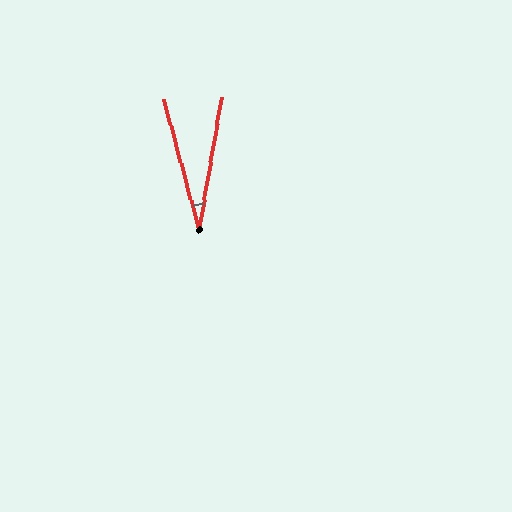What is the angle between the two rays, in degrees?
Approximately 25 degrees.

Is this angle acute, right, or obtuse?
It is acute.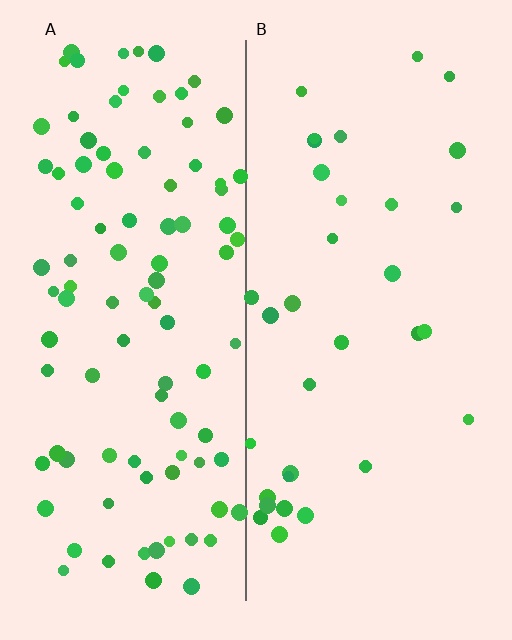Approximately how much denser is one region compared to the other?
Approximately 2.9× — region A over region B.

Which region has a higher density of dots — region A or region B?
A (the left).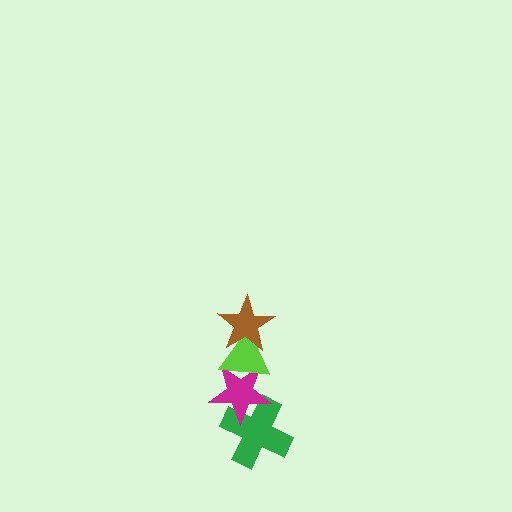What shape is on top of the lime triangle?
The brown star is on top of the lime triangle.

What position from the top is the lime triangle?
The lime triangle is 2nd from the top.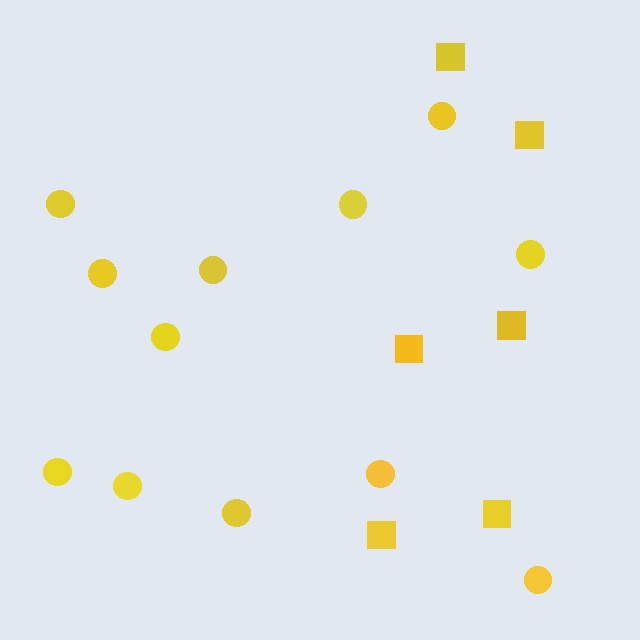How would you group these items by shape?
There are 2 groups: one group of circles (12) and one group of squares (6).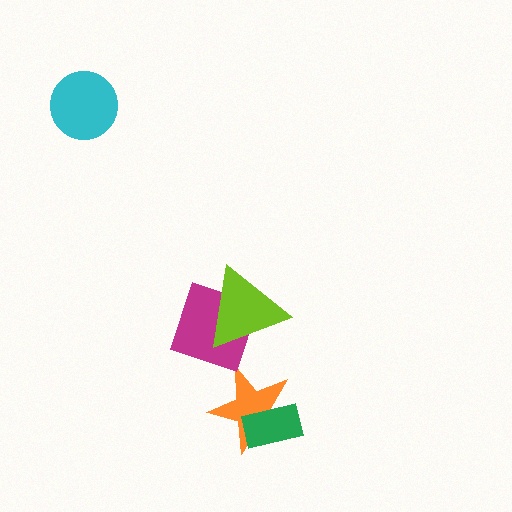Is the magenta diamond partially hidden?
Yes, it is partially covered by another shape.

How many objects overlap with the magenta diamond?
1 object overlaps with the magenta diamond.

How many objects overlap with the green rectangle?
1 object overlaps with the green rectangle.